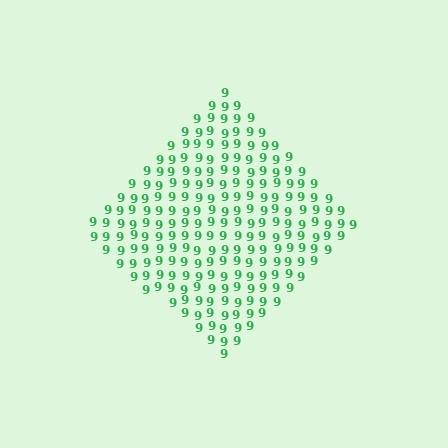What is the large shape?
The large shape is a diamond.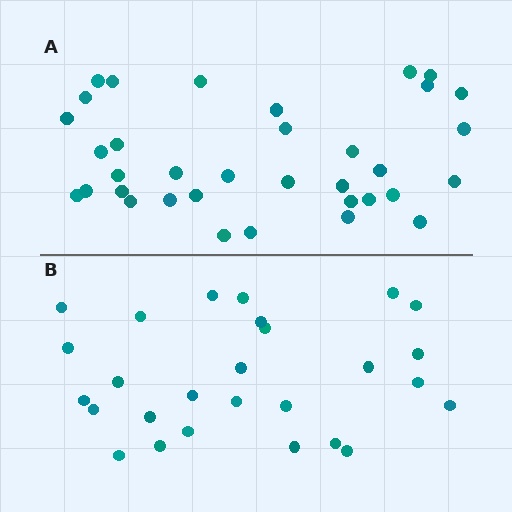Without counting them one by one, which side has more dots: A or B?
Region A (the top region) has more dots.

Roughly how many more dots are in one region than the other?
Region A has roughly 8 or so more dots than region B.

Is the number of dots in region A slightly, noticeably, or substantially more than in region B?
Region A has noticeably more, but not dramatically so. The ratio is roughly 1.3 to 1.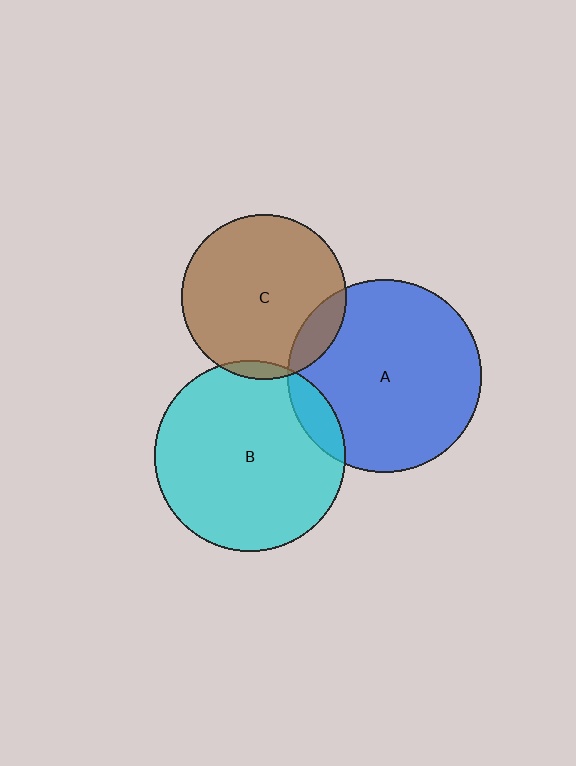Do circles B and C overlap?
Yes.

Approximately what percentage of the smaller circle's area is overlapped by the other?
Approximately 5%.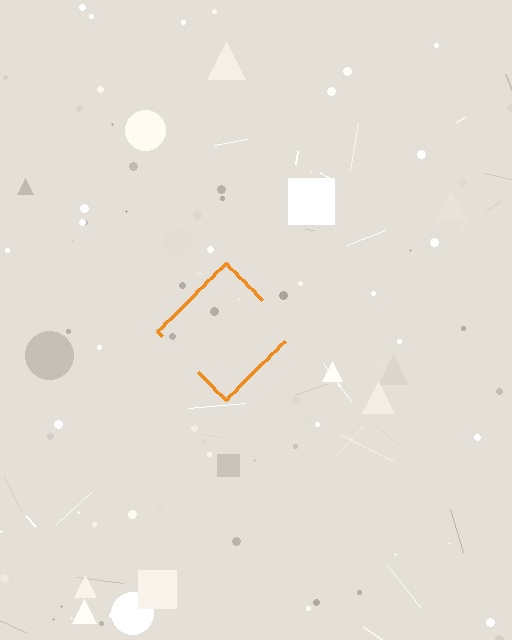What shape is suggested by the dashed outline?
The dashed outline suggests a diamond.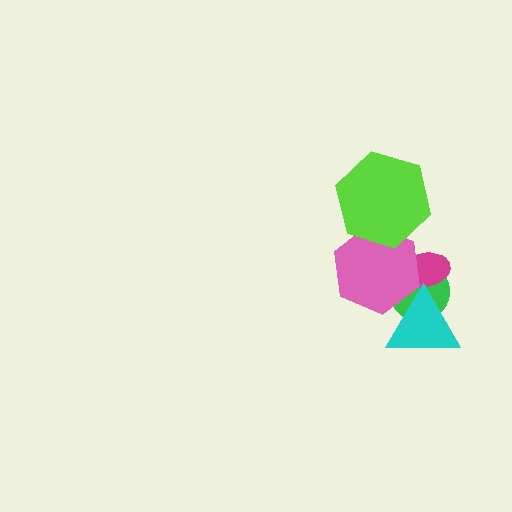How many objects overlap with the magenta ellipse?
3 objects overlap with the magenta ellipse.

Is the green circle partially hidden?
Yes, it is partially covered by another shape.